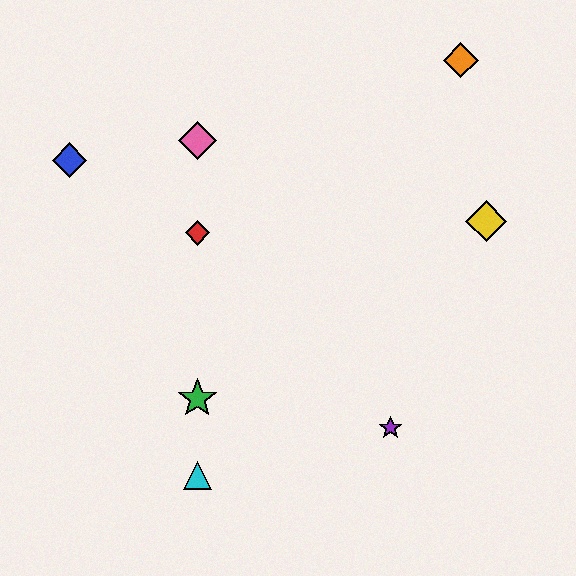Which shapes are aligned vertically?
The red diamond, the green star, the cyan triangle, the pink diamond are aligned vertically.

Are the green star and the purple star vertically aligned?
No, the green star is at x≈197 and the purple star is at x≈390.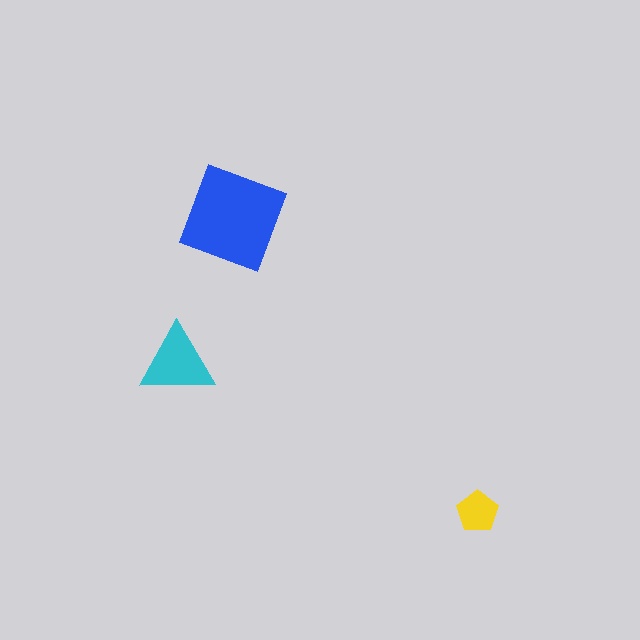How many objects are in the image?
There are 3 objects in the image.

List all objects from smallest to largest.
The yellow pentagon, the cyan triangle, the blue square.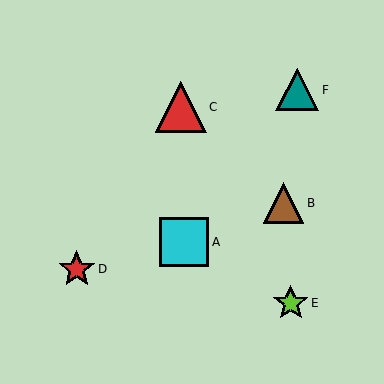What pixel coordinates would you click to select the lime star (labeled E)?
Click at (291, 303) to select the lime star E.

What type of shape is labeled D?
Shape D is a red star.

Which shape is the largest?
The red triangle (labeled C) is the largest.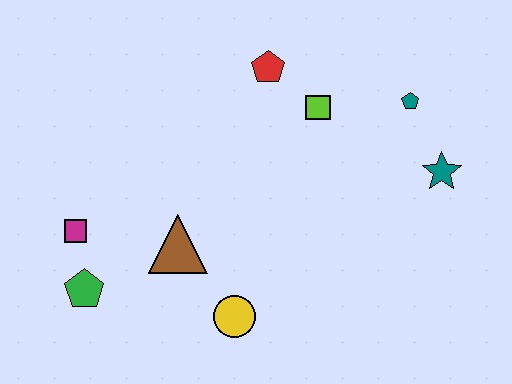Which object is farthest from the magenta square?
The teal star is farthest from the magenta square.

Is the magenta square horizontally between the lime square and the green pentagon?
No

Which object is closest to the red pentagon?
The lime square is closest to the red pentagon.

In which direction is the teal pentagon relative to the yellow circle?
The teal pentagon is above the yellow circle.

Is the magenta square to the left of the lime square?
Yes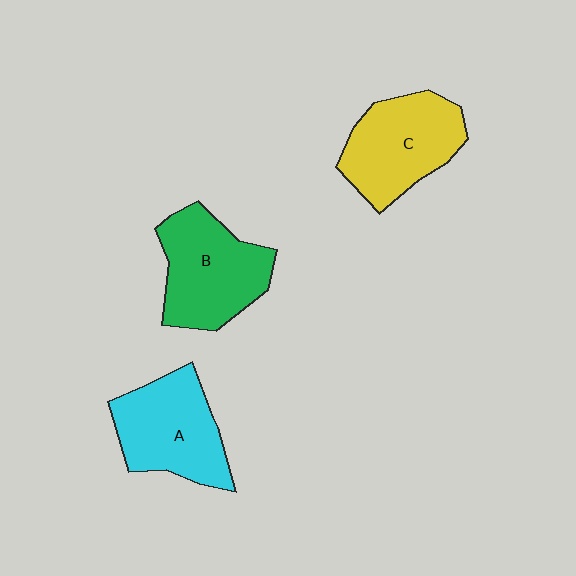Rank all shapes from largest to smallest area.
From largest to smallest: B (green), C (yellow), A (cyan).